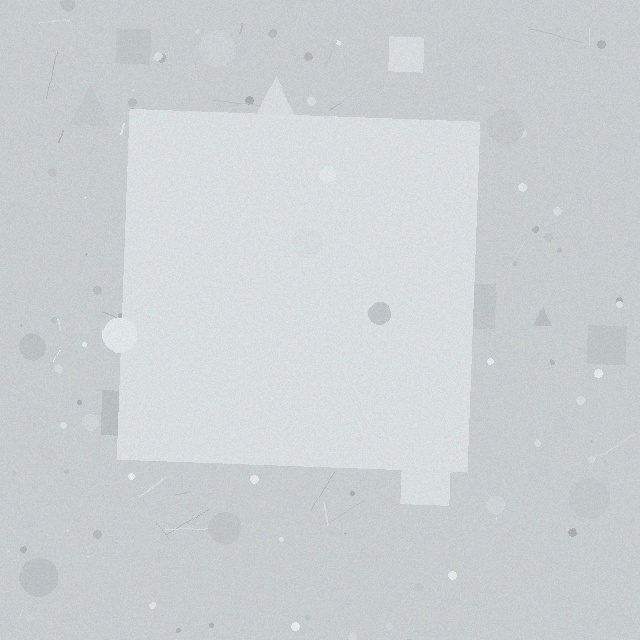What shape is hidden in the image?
A square is hidden in the image.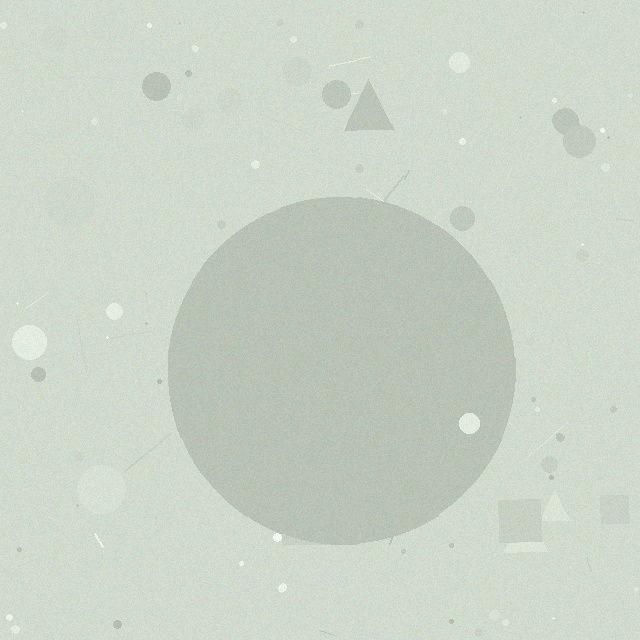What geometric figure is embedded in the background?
A circle is embedded in the background.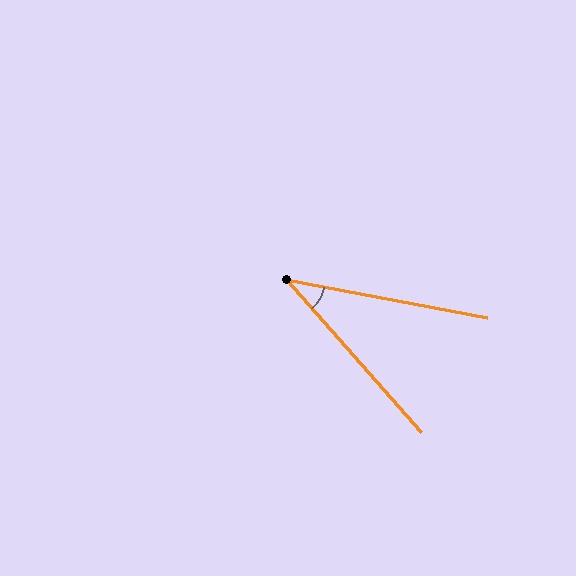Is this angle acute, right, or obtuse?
It is acute.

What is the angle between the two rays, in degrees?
Approximately 38 degrees.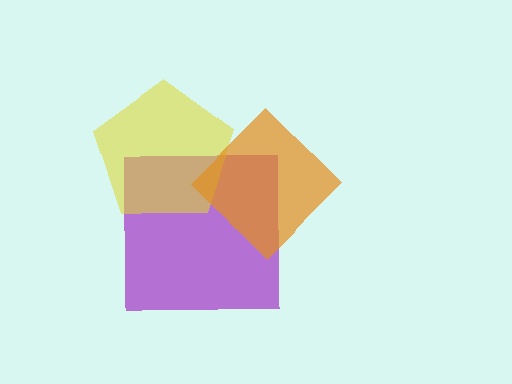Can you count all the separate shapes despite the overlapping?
Yes, there are 3 separate shapes.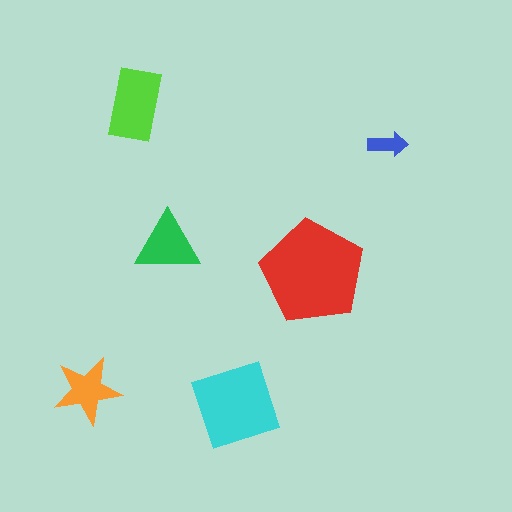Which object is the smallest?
The blue arrow.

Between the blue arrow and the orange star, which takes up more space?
The orange star.